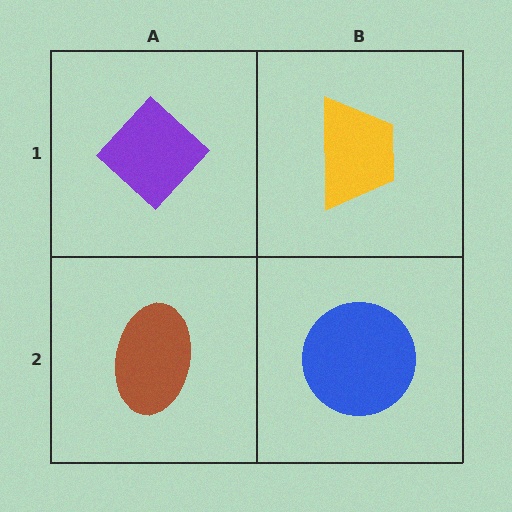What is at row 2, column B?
A blue circle.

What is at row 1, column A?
A purple diamond.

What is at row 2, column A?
A brown ellipse.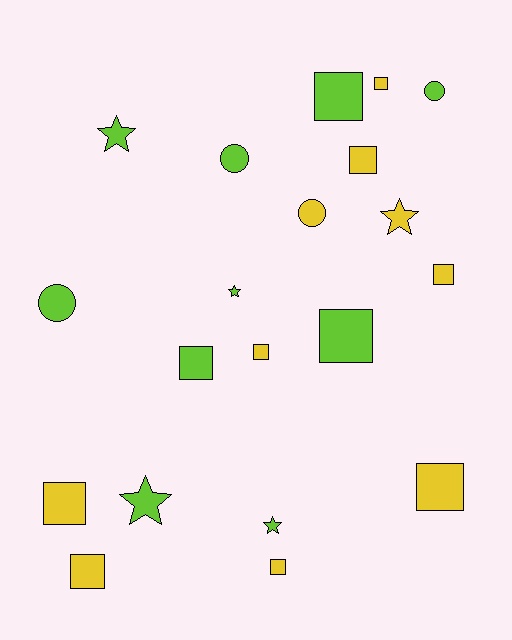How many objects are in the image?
There are 20 objects.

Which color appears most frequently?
Lime, with 10 objects.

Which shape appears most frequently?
Square, with 11 objects.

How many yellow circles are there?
There is 1 yellow circle.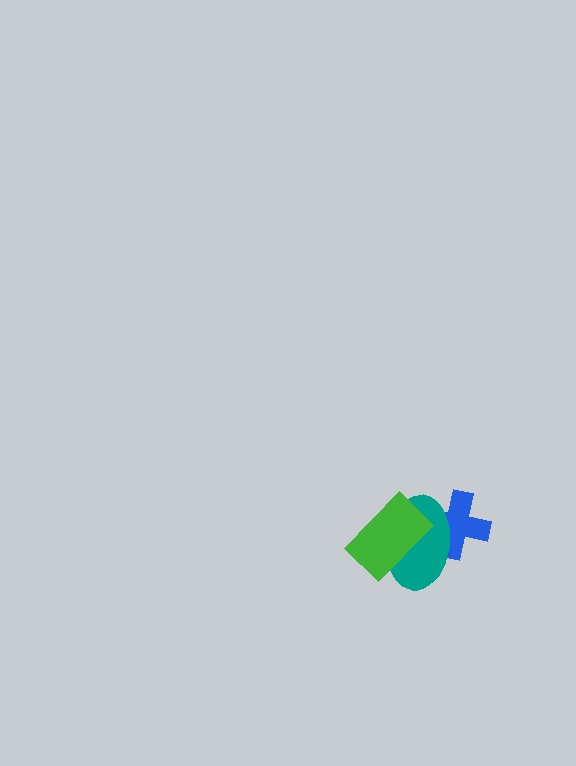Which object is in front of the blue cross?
The teal ellipse is in front of the blue cross.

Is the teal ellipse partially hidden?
Yes, it is partially covered by another shape.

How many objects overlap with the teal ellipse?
2 objects overlap with the teal ellipse.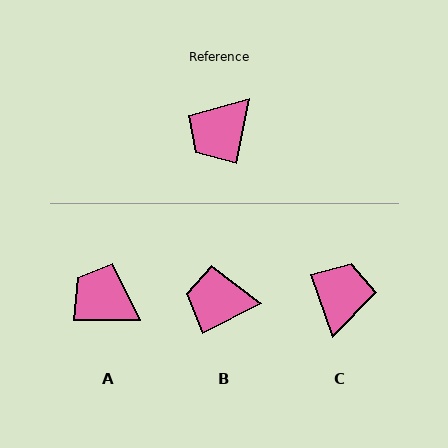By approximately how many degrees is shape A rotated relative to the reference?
Approximately 79 degrees clockwise.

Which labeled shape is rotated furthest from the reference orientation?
C, about 150 degrees away.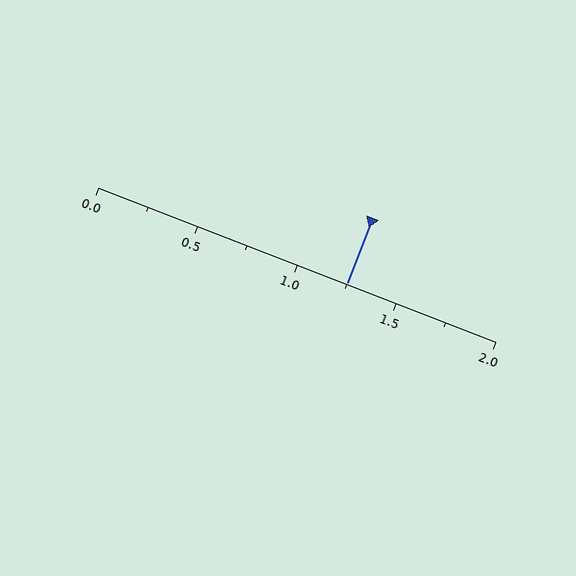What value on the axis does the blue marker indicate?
The marker indicates approximately 1.25.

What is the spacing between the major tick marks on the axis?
The major ticks are spaced 0.5 apart.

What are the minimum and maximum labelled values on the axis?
The axis runs from 0.0 to 2.0.